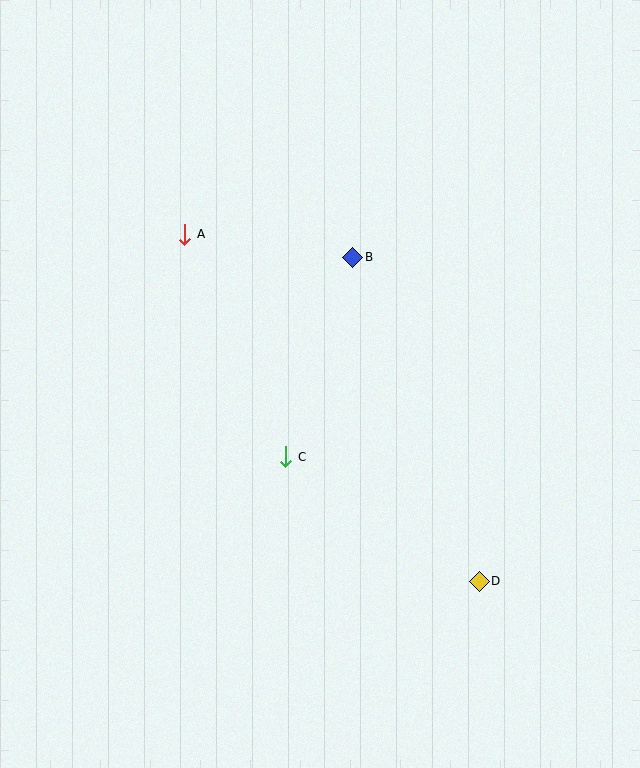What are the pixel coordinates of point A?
Point A is at (185, 234).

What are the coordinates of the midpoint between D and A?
The midpoint between D and A is at (332, 408).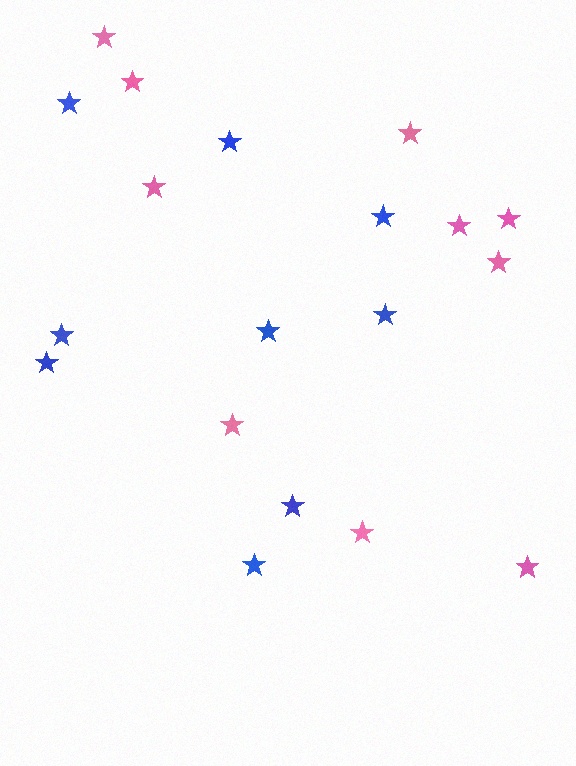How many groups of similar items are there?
There are 2 groups: one group of pink stars (10) and one group of blue stars (9).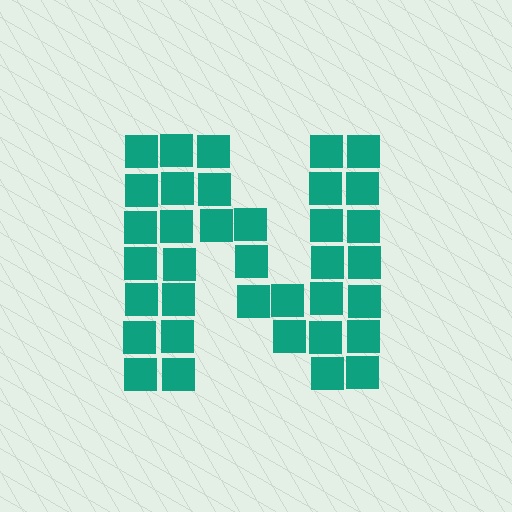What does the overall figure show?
The overall figure shows the letter N.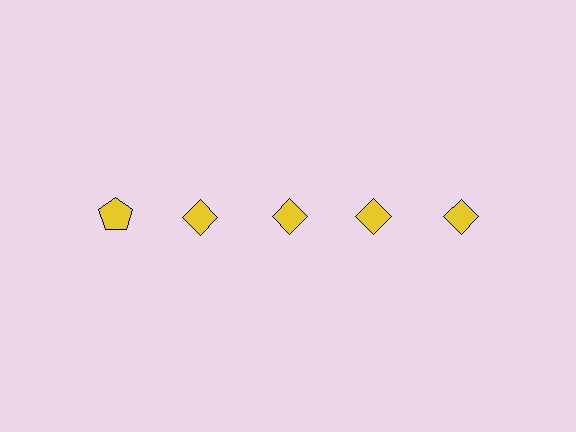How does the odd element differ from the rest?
It has a different shape: pentagon instead of diamond.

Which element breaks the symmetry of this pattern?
The yellow pentagon in the top row, leftmost column breaks the symmetry. All other shapes are yellow diamonds.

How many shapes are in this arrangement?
There are 5 shapes arranged in a grid pattern.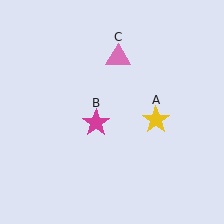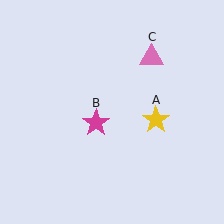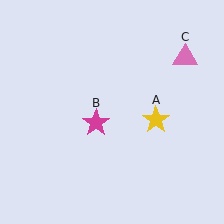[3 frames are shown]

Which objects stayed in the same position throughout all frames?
Yellow star (object A) and magenta star (object B) remained stationary.